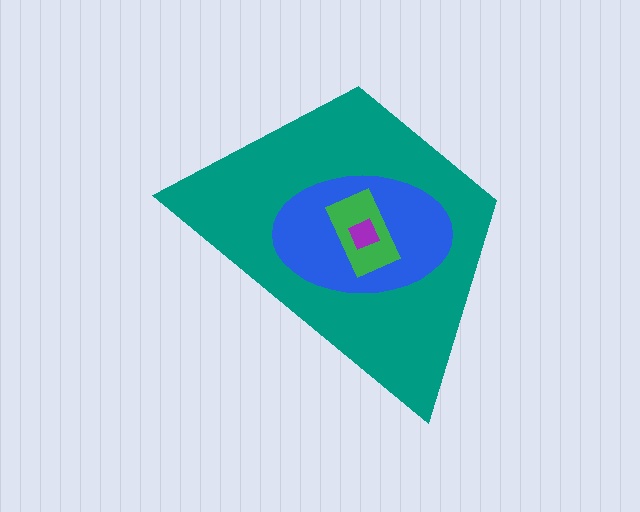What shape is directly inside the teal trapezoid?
The blue ellipse.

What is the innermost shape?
The purple square.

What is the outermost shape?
The teal trapezoid.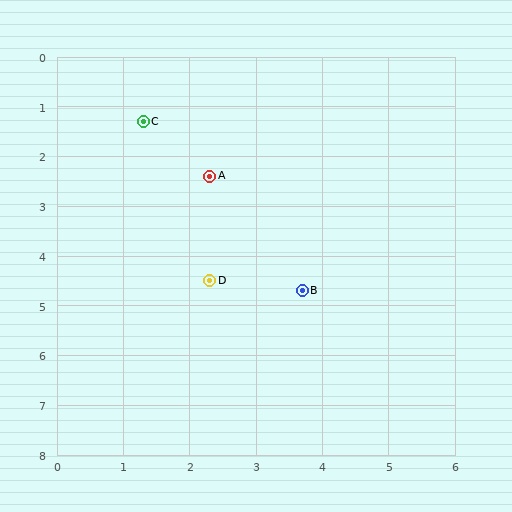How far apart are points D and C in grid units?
Points D and C are about 3.4 grid units apart.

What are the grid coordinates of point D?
Point D is at approximately (2.3, 4.5).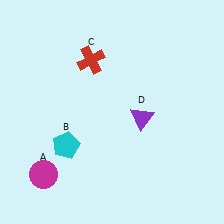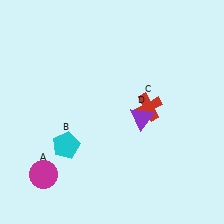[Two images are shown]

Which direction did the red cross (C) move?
The red cross (C) moved right.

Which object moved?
The red cross (C) moved right.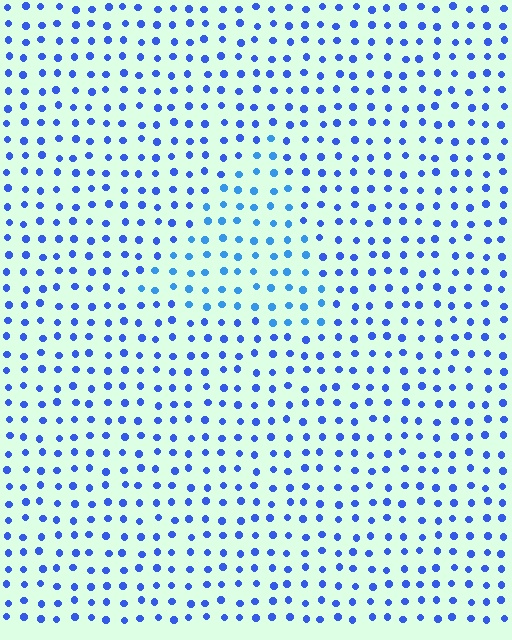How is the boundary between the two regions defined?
The boundary is defined purely by a slight shift in hue (about 20 degrees). Spacing, size, and orientation are identical on both sides.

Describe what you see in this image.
The image is filled with small blue elements in a uniform arrangement. A triangle-shaped region is visible where the elements are tinted to a slightly different hue, forming a subtle color boundary.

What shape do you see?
I see a triangle.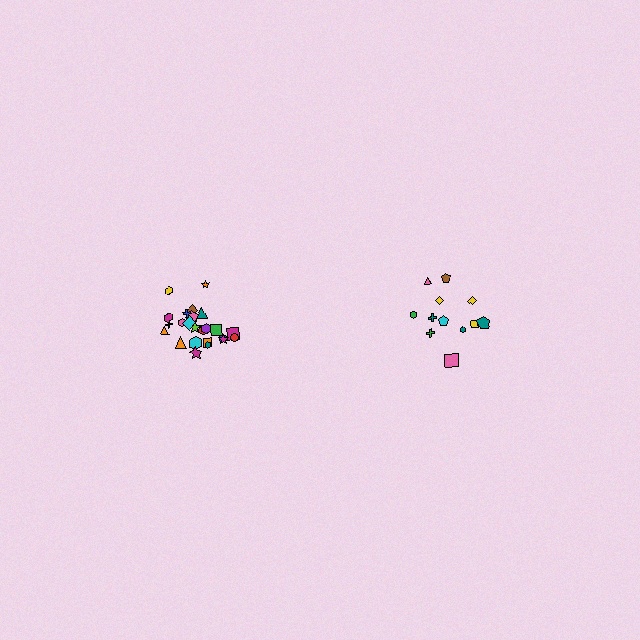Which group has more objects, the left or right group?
The left group.